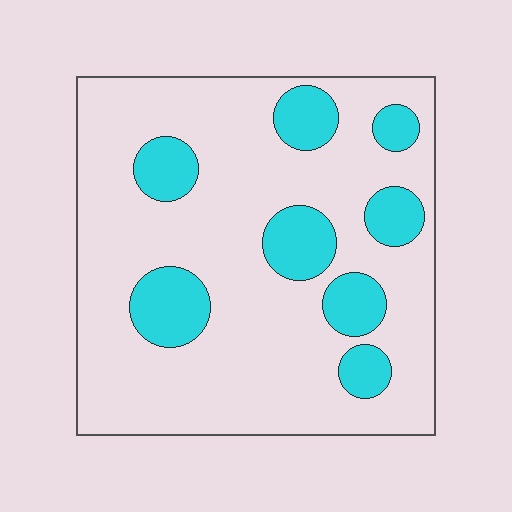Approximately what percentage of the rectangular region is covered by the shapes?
Approximately 20%.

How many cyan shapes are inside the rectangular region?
8.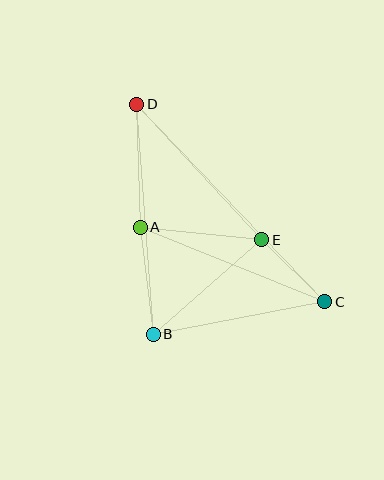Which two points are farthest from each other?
Points C and D are farthest from each other.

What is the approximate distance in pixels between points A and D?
The distance between A and D is approximately 123 pixels.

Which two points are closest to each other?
Points C and E are closest to each other.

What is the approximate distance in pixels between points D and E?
The distance between D and E is approximately 184 pixels.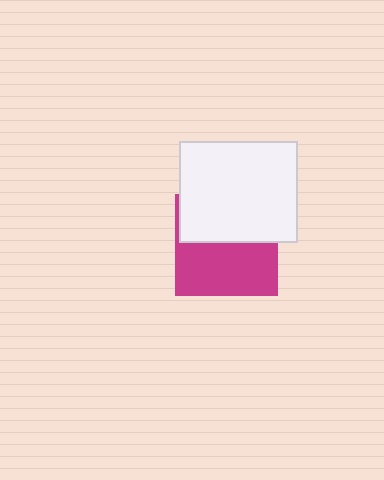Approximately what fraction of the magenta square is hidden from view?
Roughly 47% of the magenta square is hidden behind the white rectangle.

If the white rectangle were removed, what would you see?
You would see the complete magenta square.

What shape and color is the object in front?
The object in front is a white rectangle.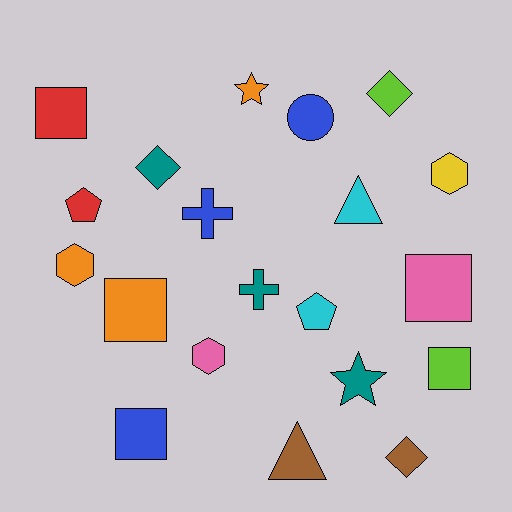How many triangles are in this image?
There are 2 triangles.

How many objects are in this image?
There are 20 objects.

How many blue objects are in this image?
There are 3 blue objects.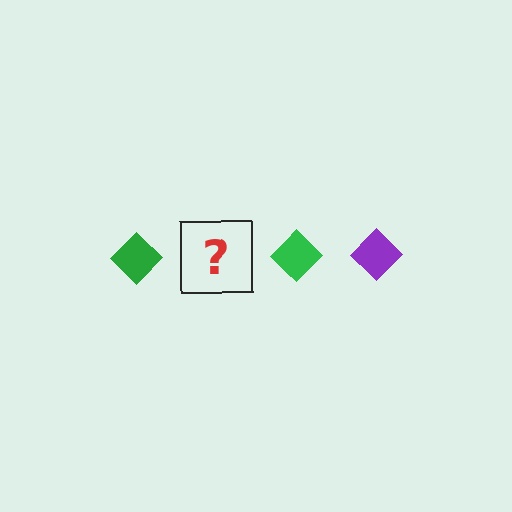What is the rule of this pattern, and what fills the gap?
The rule is that the pattern cycles through green, purple diamonds. The gap should be filled with a purple diamond.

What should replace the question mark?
The question mark should be replaced with a purple diamond.